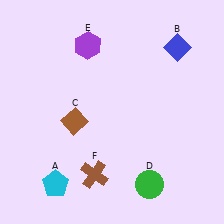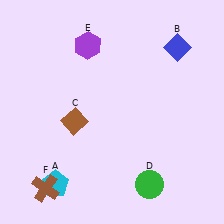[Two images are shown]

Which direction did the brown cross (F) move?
The brown cross (F) moved left.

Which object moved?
The brown cross (F) moved left.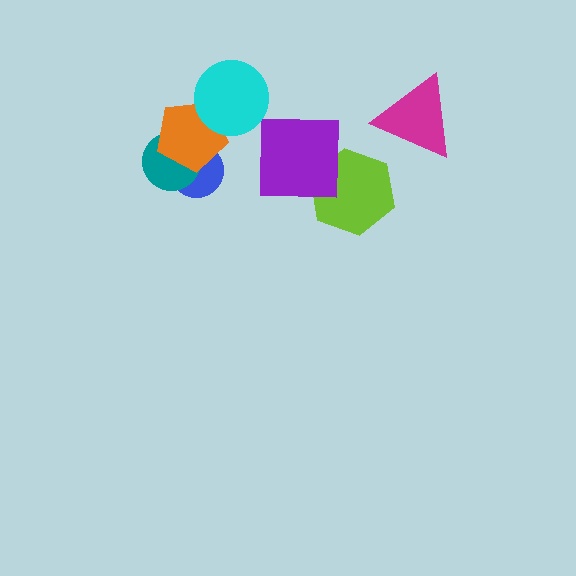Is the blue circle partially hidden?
Yes, it is partially covered by another shape.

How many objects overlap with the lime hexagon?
1 object overlaps with the lime hexagon.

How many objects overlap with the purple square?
1 object overlaps with the purple square.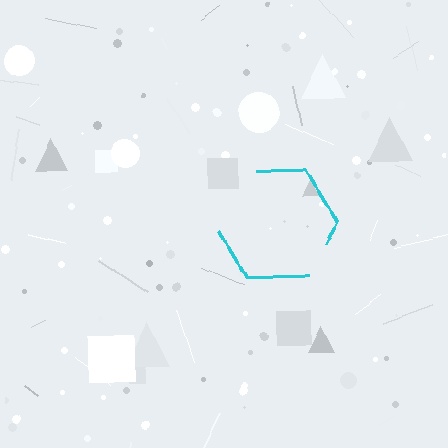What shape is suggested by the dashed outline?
The dashed outline suggests a hexagon.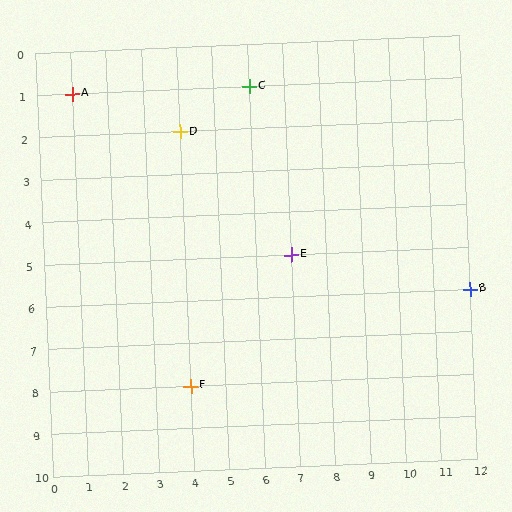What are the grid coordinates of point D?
Point D is at grid coordinates (4, 2).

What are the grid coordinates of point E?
Point E is at grid coordinates (7, 5).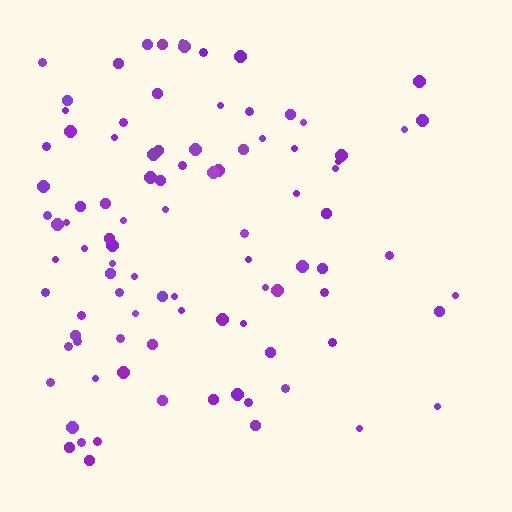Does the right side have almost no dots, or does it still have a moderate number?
Still a moderate number, just noticeably fewer than the left.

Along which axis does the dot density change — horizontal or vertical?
Horizontal.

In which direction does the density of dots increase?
From right to left, with the left side densest.